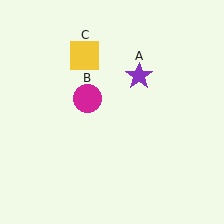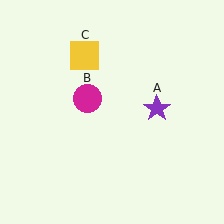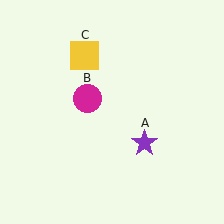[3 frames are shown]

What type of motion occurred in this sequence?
The purple star (object A) rotated clockwise around the center of the scene.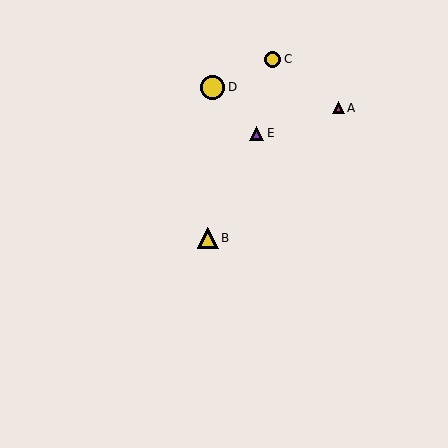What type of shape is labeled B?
Shape B is a yellow triangle.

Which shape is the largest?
The yellow circle (labeled D) is the largest.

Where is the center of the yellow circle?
The center of the yellow circle is at (273, 59).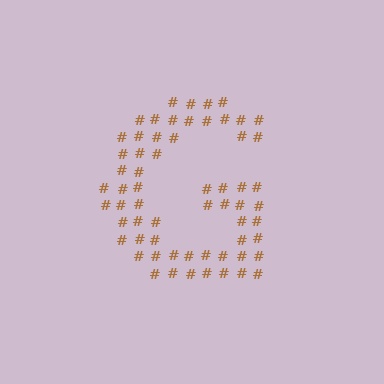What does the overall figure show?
The overall figure shows the letter G.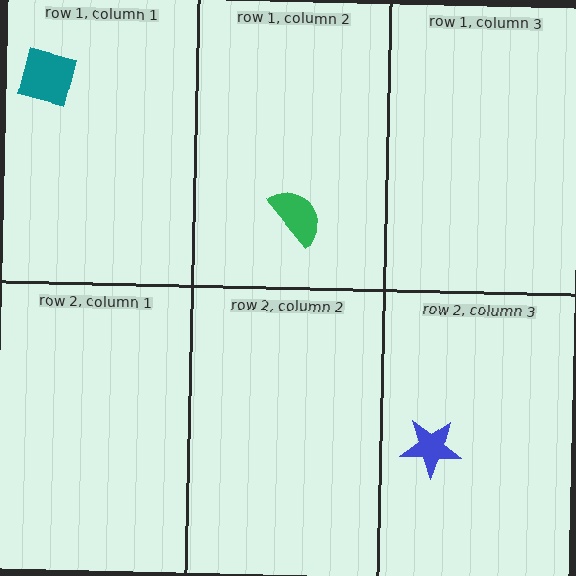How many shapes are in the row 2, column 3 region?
1.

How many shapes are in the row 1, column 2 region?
1.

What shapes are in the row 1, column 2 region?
The green semicircle.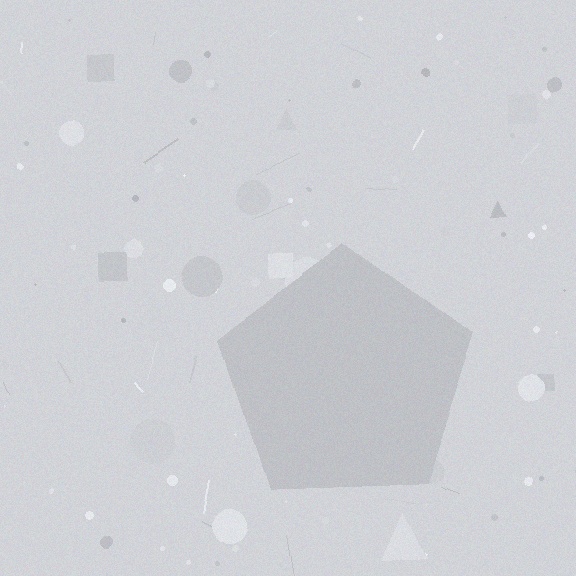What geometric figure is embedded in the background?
A pentagon is embedded in the background.